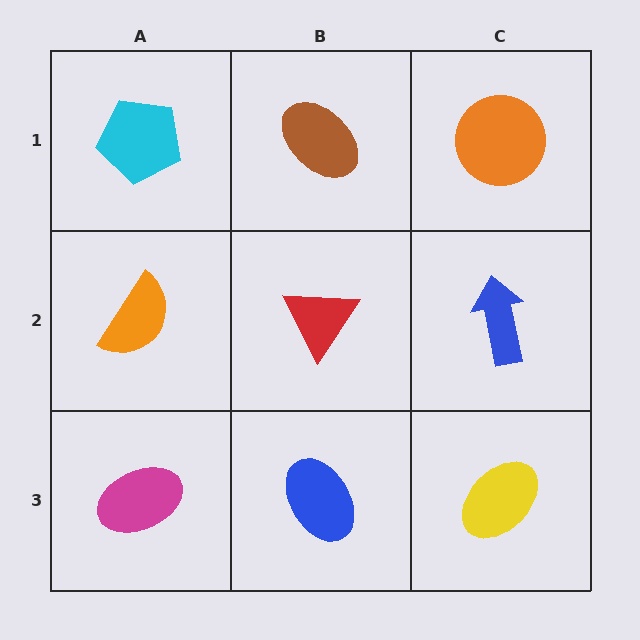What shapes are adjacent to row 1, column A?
An orange semicircle (row 2, column A), a brown ellipse (row 1, column B).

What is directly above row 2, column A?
A cyan pentagon.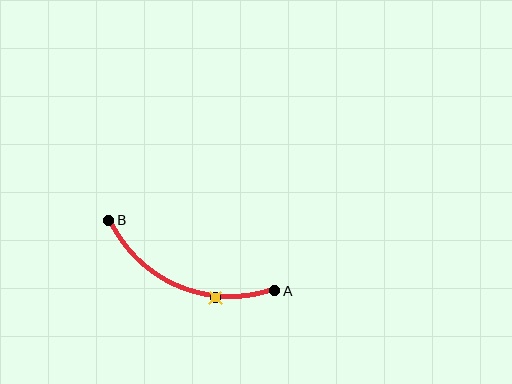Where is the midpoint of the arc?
The arc midpoint is the point on the curve farthest from the straight line joining A and B. It sits below that line.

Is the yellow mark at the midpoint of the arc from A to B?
No. The yellow mark lies on the arc but is closer to endpoint A. The arc midpoint would be at the point on the curve equidistant along the arc from both A and B.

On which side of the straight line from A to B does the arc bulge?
The arc bulges below the straight line connecting A and B.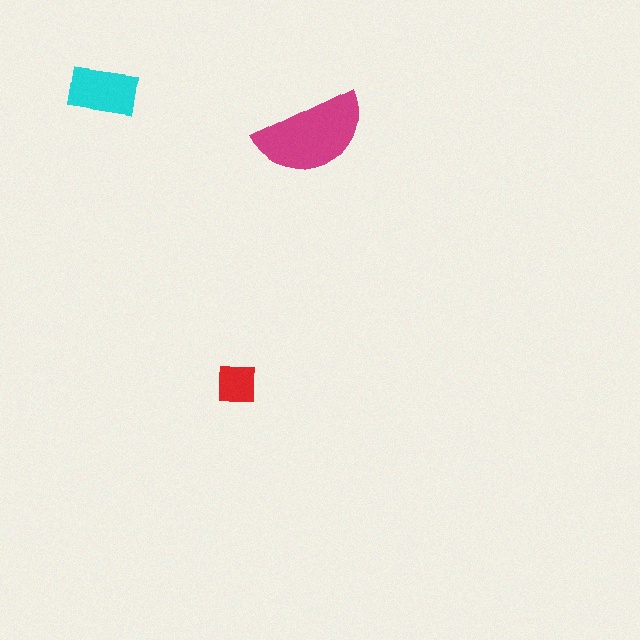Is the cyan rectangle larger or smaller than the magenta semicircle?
Smaller.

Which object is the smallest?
The red square.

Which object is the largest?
The magenta semicircle.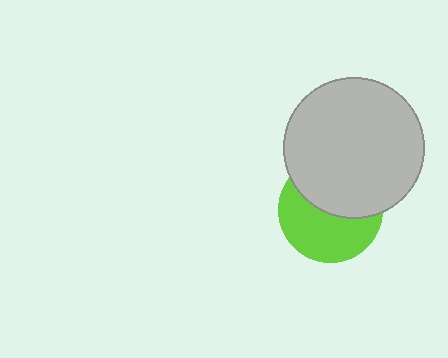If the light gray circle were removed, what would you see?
You would see the complete lime circle.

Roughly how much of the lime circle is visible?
About half of it is visible (roughly 52%).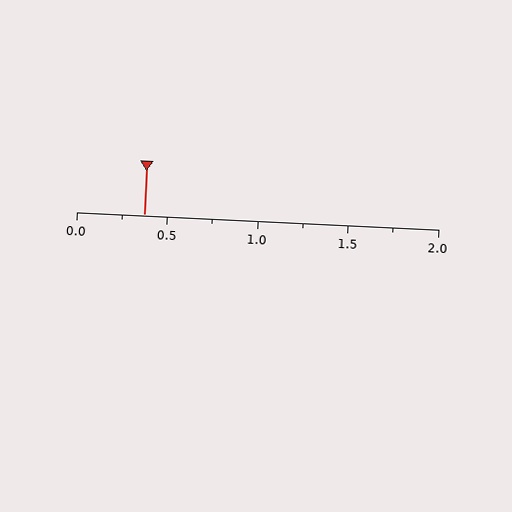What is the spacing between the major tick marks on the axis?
The major ticks are spaced 0.5 apart.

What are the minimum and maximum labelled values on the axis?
The axis runs from 0.0 to 2.0.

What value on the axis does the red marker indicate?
The marker indicates approximately 0.38.